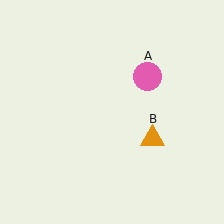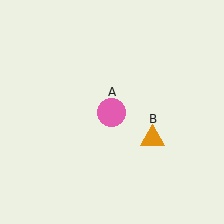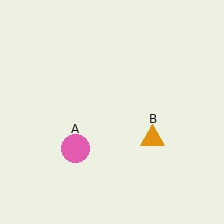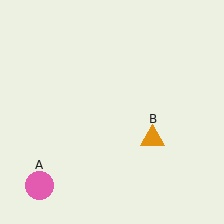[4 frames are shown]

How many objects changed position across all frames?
1 object changed position: pink circle (object A).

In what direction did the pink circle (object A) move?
The pink circle (object A) moved down and to the left.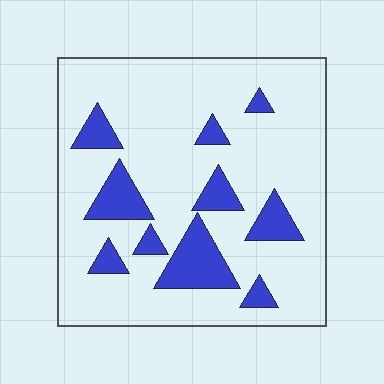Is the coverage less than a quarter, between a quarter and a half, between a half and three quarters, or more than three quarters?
Less than a quarter.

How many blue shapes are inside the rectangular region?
10.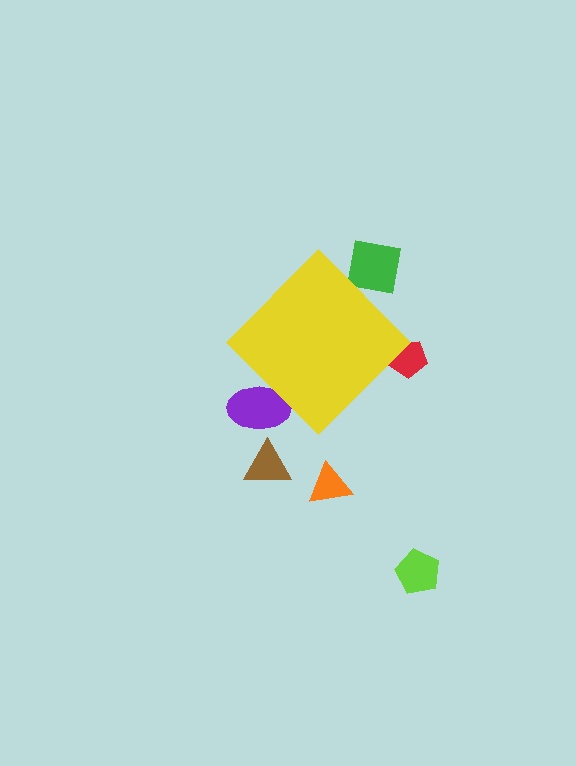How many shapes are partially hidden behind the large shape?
3 shapes are partially hidden.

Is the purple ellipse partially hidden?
Yes, the purple ellipse is partially hidden behind the yellow diamond.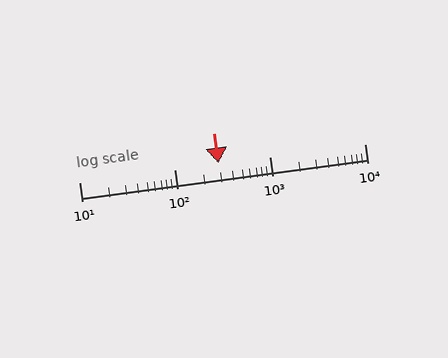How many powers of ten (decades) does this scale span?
The scale spans 3 decades, from 10 to 10000.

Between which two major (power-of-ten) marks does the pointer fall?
The pointer is between 100 and 1000.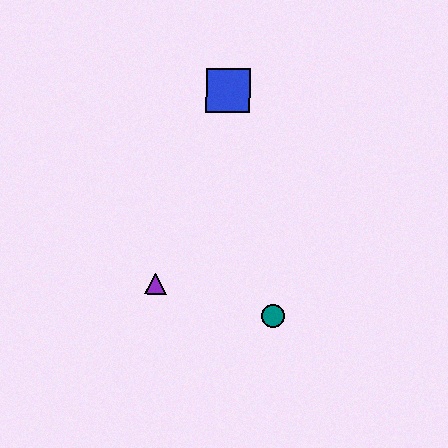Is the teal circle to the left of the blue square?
No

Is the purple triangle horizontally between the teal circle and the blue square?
No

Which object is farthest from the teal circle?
The blue square is farthest from the teal circle.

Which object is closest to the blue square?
The purple triangle is closest to the blue square.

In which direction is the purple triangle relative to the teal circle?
The purple triangle is to the left of the teal circle.